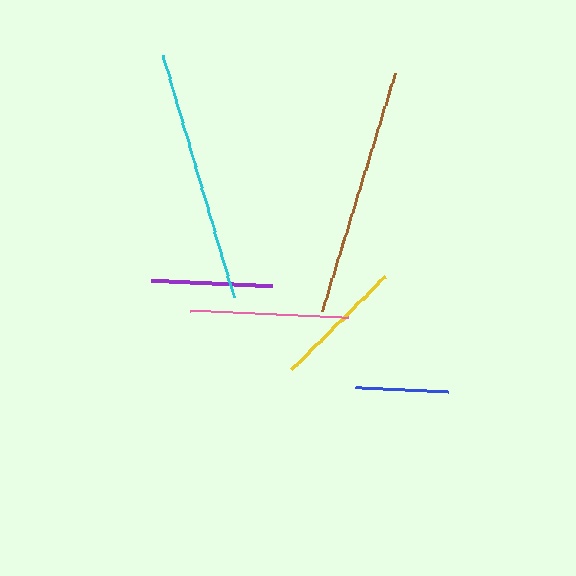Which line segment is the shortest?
The blue line is the shortest at approximately 93 pixels.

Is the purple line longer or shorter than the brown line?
The brown line is longer than the purple line.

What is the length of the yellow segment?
The yellow segment is approximately 132 pixels long.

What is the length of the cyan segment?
The cyan segment is approximately 251 pixels long.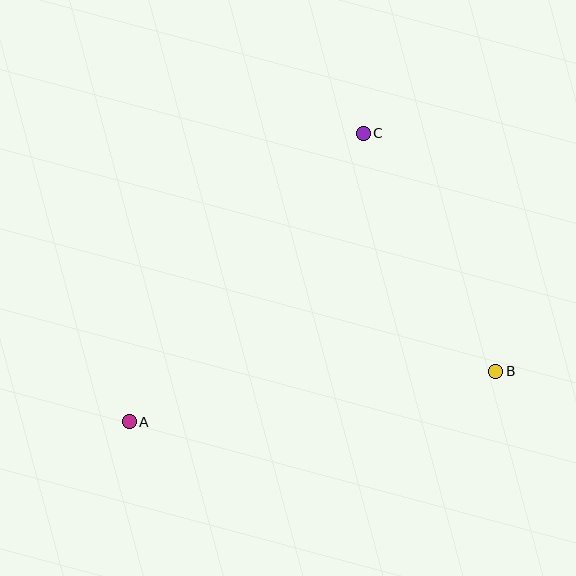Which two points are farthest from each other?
Points A and C are farthest from each other.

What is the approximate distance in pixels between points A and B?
The distance between A and B is approximately 370 pixels.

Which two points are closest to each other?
Points B and C are closest to each other.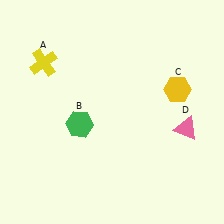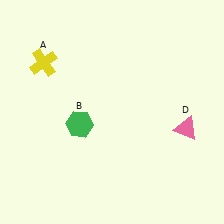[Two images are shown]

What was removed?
The yellow hexagon (C) was removed in Image 2.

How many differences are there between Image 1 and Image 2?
There is 1 difference between the two images.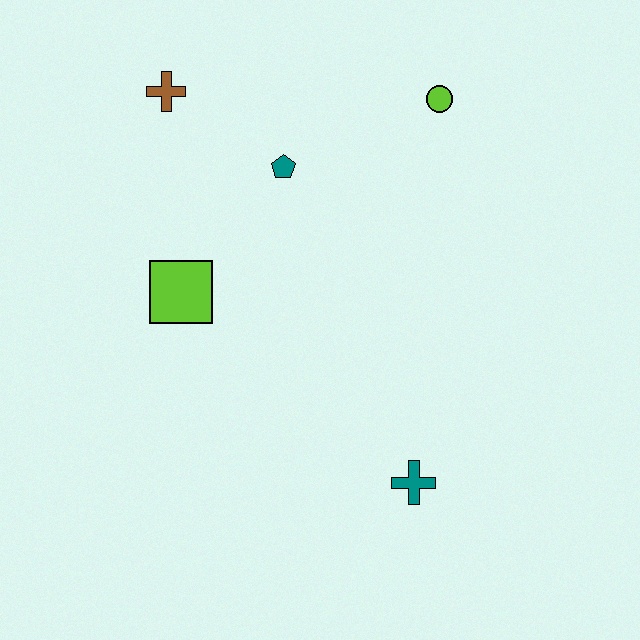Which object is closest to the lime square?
The teal pentagon is closest to the lime square.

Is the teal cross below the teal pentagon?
Yes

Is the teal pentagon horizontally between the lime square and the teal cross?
Yes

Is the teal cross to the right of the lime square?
Yes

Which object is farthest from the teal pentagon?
The teal cross is farthest from the teal pentagon.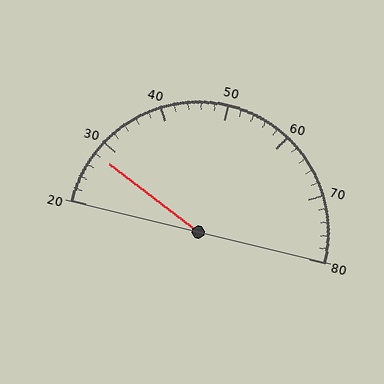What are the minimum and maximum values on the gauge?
The gauge ranges from 20 to 80.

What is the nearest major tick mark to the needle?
The nearest major tick mark is 30.